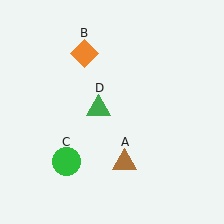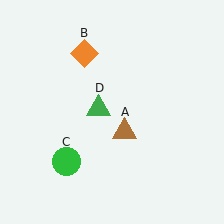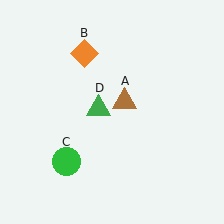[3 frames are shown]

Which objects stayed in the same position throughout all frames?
Orange diamond (object B) and green circle (object C) and green triangle (object D) remained stationary.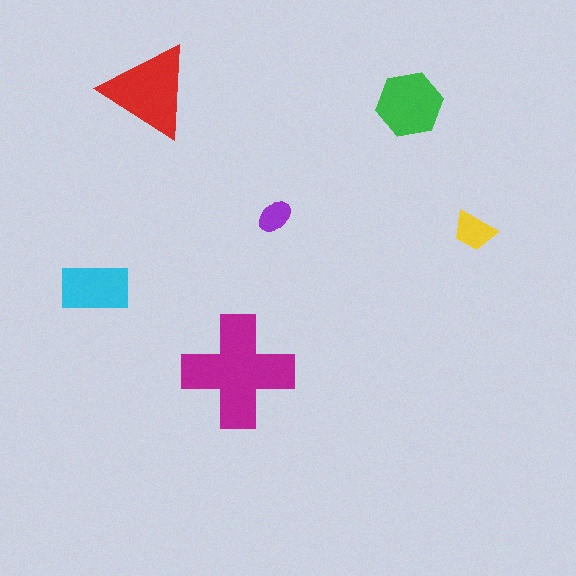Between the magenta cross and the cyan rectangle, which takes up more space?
The magenta cross.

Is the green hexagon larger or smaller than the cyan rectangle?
Larger.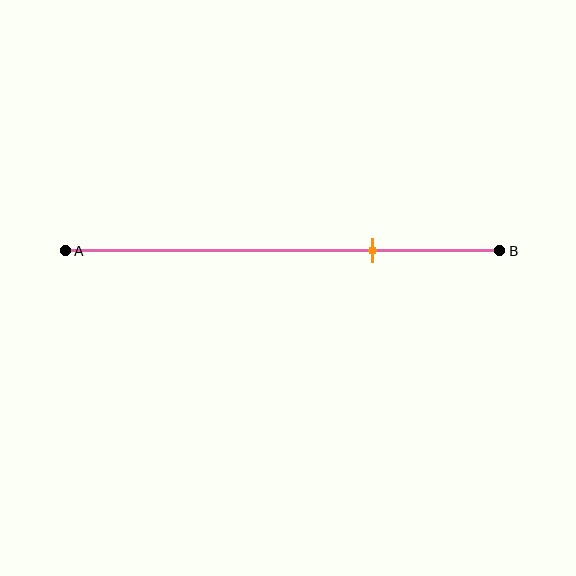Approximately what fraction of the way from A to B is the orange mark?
The orange mark is approximately 70% of the way from A to B.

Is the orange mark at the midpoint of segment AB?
No, the mark is at about 70% from A, not at the 50% midpoint.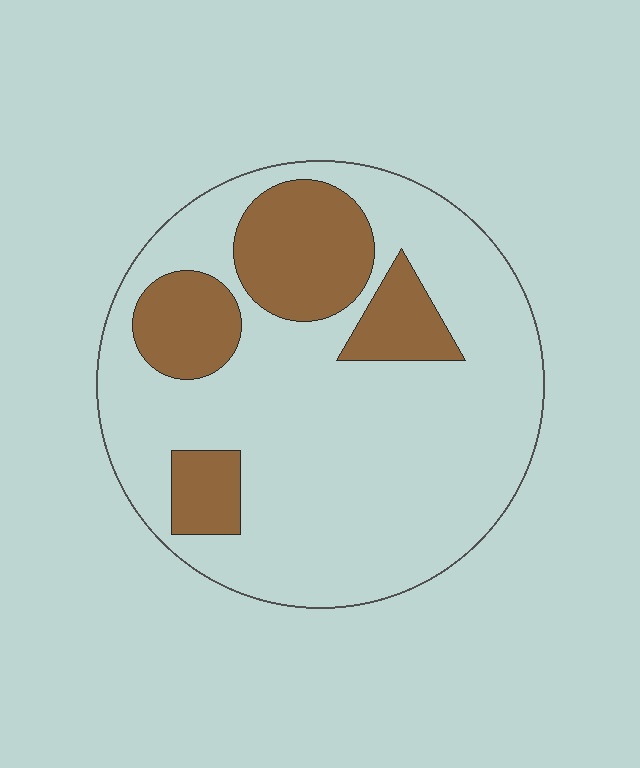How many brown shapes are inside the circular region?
4.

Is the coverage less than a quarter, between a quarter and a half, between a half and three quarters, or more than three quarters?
Less than a quarter.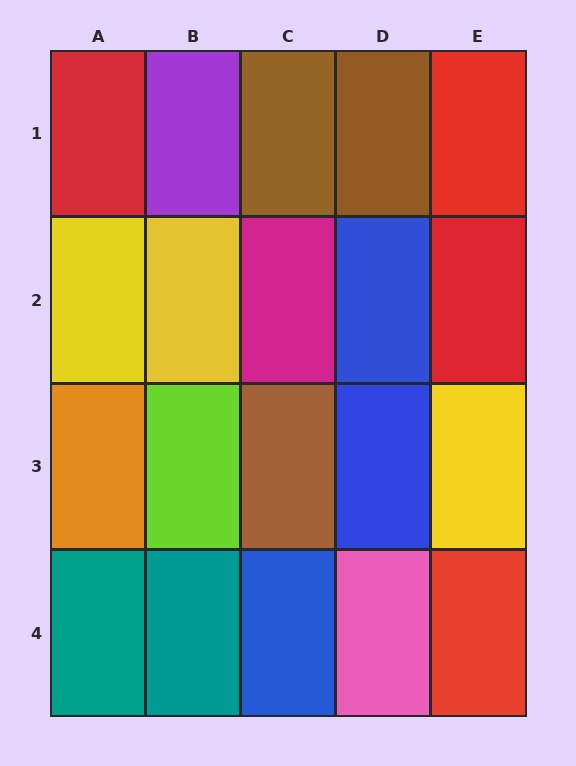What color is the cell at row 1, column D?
Brown.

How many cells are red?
4 cells are red.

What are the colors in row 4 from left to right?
Teal, teal, blue, pink, red.